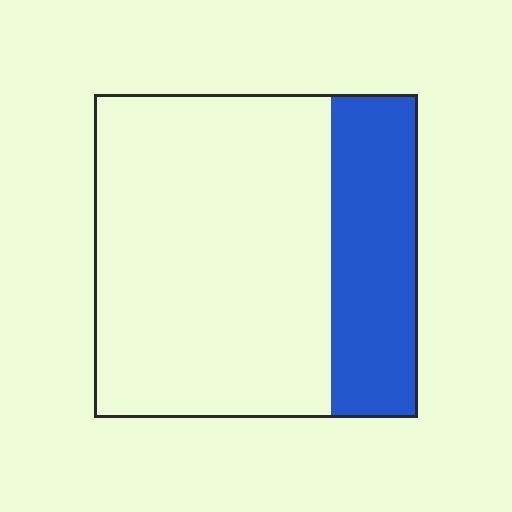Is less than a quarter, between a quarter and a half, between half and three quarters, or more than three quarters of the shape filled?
Between a quarter and a half.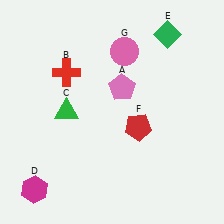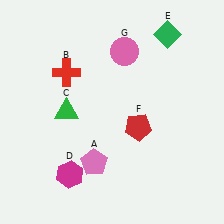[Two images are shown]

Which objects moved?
The objects that moved are: the pink pentagon (A), the magenta hexagon (D).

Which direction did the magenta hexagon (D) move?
The magenta hexagon (D) moved right.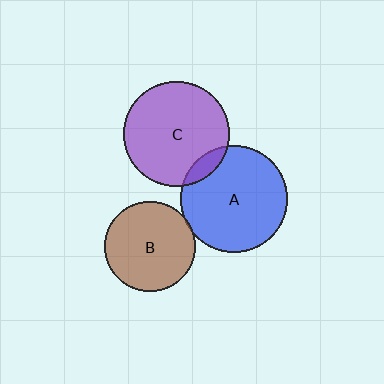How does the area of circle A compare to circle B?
Approximately 1.4 times.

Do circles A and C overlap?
Yes.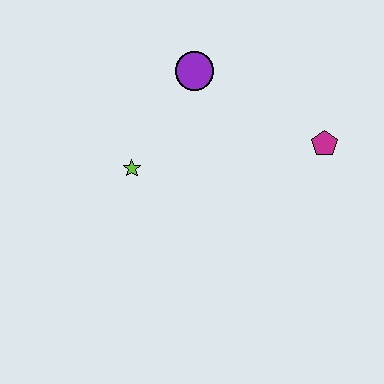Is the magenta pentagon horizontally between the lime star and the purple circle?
No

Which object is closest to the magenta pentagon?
The purple circle is closest to the magenta pentagon.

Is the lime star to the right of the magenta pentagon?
No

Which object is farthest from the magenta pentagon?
The lime star is farthest from the magenta pentagon.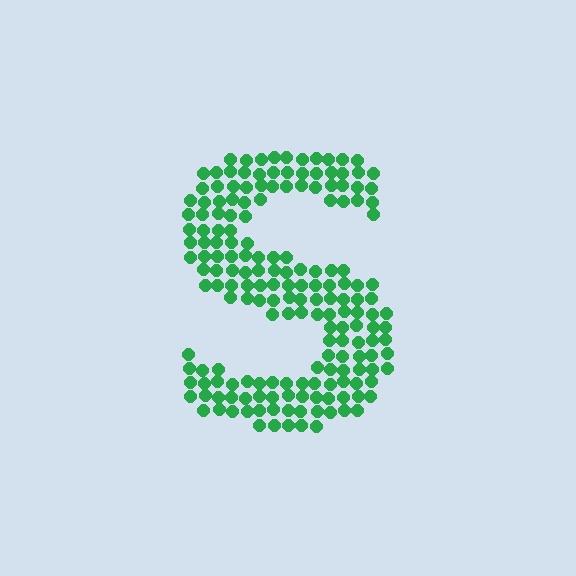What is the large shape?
The large shape is the letter S.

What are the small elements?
The small elements are circles.